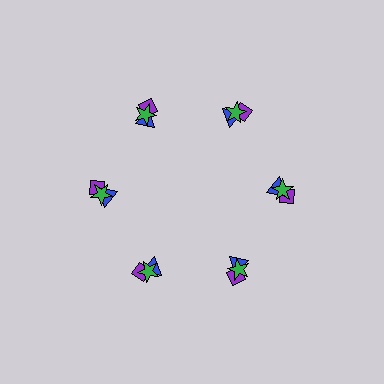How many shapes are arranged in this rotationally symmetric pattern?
There are 18 shapes, arranged in 6 groups of 3.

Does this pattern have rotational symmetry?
Yes, this pattern has 6-fold rotational symmetry. It looks the same after rotating 60 degrees around the center.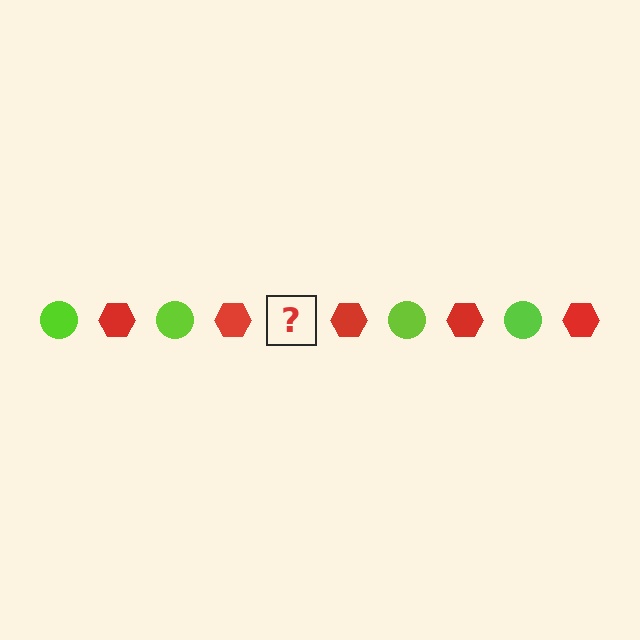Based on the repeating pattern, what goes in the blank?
The blank should be a lime circle.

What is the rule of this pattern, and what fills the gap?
The rule is that the pattern alternates between lime circle and red hexagon. The gap should be filled with a lime circle.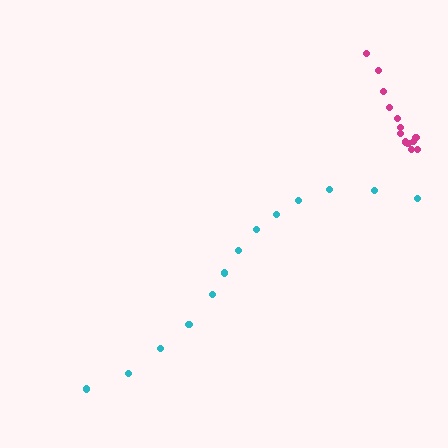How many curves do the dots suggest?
There are 2 distinct paths.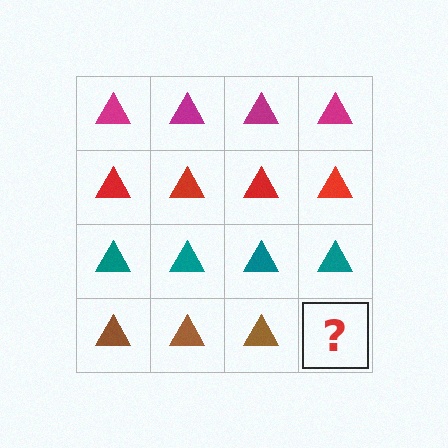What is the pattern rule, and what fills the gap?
The rule is that each row has a consistent color. The gap should be filled with a brown triangle.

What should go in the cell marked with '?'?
The missing cell should contain a brown triangle.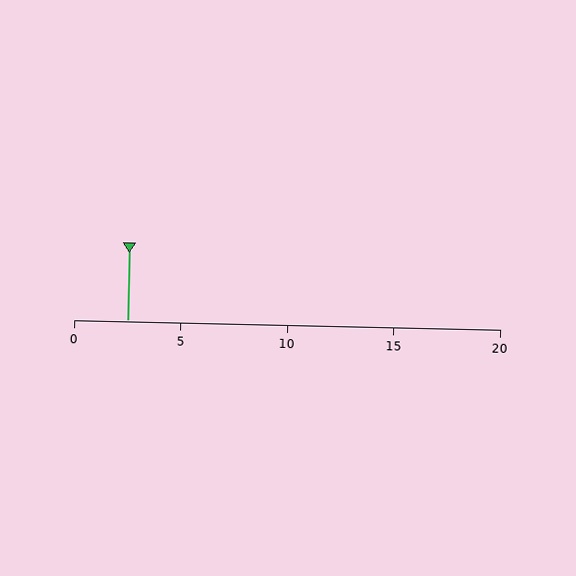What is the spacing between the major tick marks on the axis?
The major ticks are spaced 5 apart.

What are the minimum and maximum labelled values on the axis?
The axis runs from 0 to 20.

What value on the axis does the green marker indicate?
The marker indicates approximately 2.5.